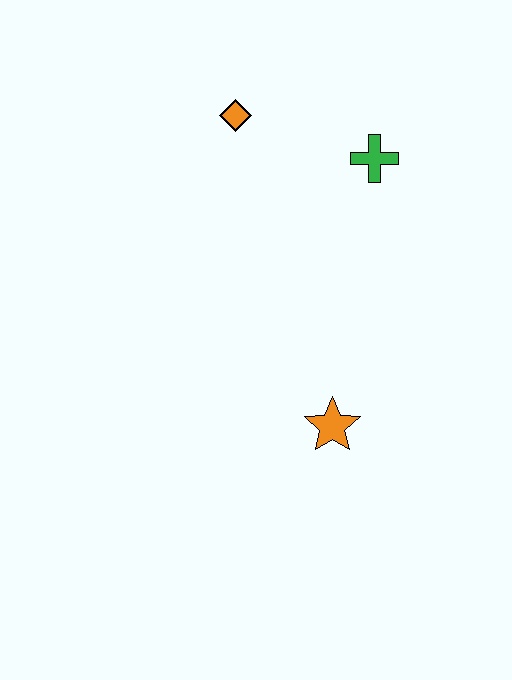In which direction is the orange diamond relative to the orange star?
The orange diamond is above the orange star.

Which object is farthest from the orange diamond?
The orange star is farthest from the orange diamond.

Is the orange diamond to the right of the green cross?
No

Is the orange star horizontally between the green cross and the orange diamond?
Yes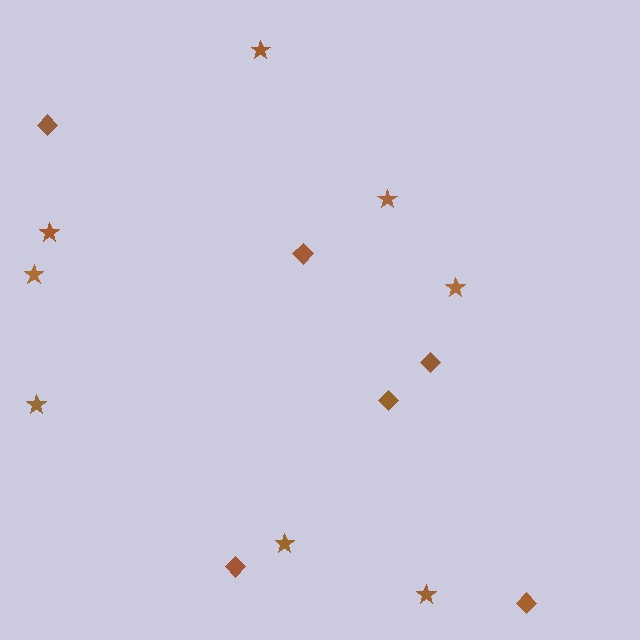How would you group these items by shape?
There are 2 groups: one group of diamonds (6) and one group of stars (8).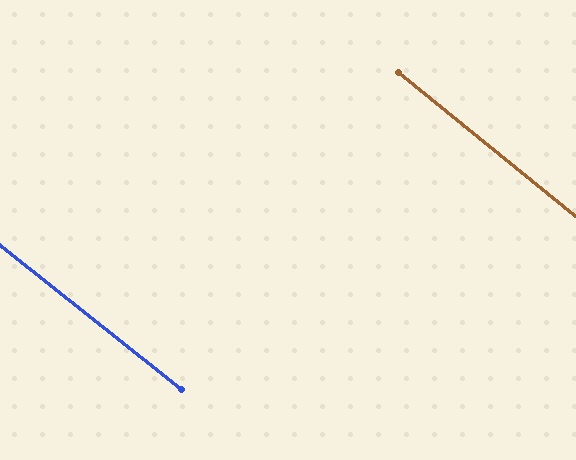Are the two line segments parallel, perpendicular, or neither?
Parallel — their directions differ by only 0.9°.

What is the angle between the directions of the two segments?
Approximately 1 degree.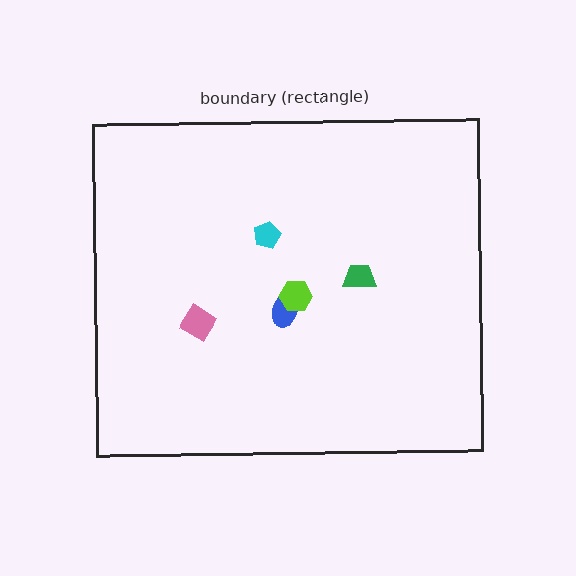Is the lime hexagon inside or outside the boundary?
Inside.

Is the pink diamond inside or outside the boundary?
Inside.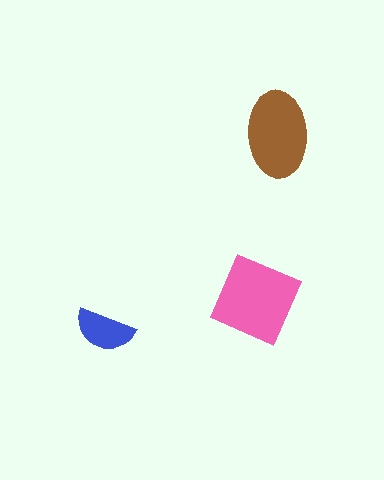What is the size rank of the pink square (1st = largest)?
1st.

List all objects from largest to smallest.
The pink square, the brown ellipse, the blue semicircle.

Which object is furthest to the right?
The brown ellipse is rightmost.